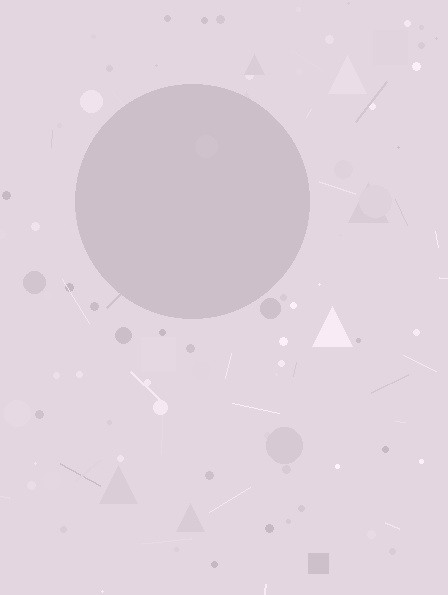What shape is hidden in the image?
A circle is hidden in the image.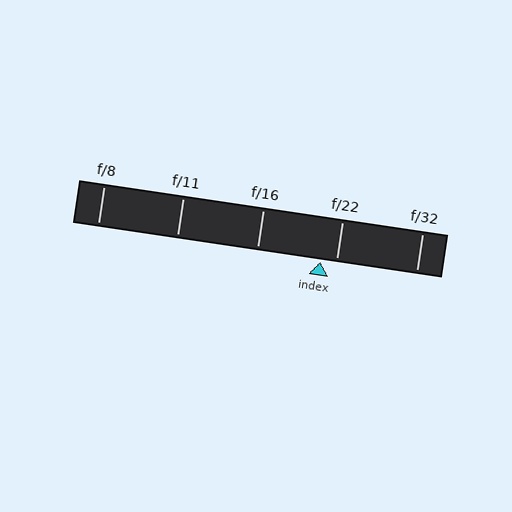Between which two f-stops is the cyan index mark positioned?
The index mark is between f/16 and f/22.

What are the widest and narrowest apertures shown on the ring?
The widest aperture shown is f/8 and the narrowest is f/32.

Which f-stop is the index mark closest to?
The index mark is closest to f/22.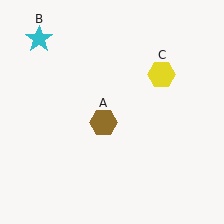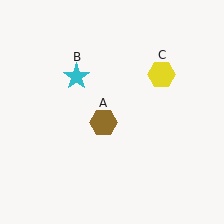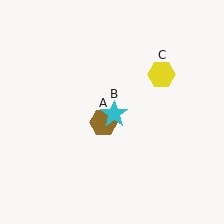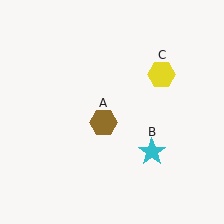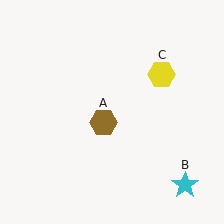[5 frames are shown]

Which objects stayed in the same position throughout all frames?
Brown hexagon (object A) and yellow hexagon (object C) remained stationary.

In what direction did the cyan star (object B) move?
The cyan star (object B) moved down and to the right.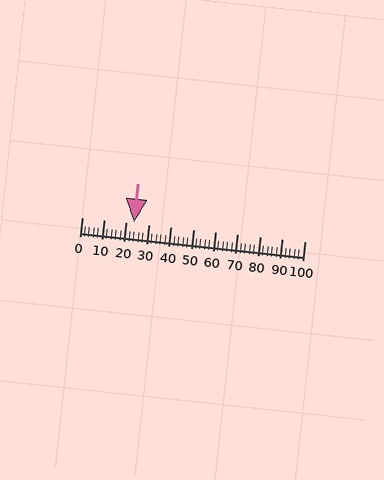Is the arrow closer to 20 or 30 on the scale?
The arrow is closer to 20.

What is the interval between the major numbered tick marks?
The major tick marks are spaced 10 units apart.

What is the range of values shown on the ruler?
The ruler shows values from 0 to 100.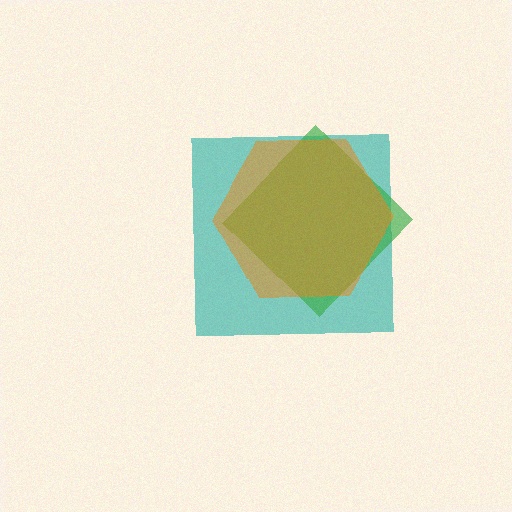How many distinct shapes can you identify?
There are 3 distinct shapes: a teal square, a green diamond, an orange hexagon.